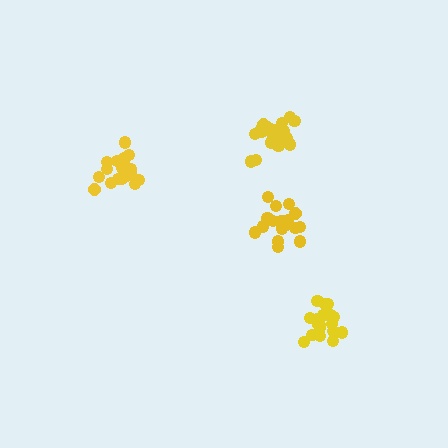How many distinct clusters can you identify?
There are 4 distinct clusters.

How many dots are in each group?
Group 1: 20 dots, Group 2: 18 dots, Group 3: 19 dots, Group 4: 21 dots (78 total).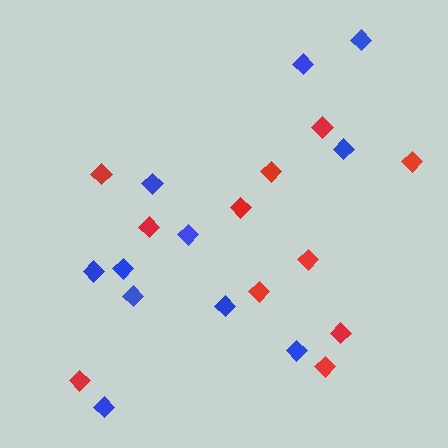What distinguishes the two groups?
There are 2 groups: one group of red diamonds (11) and one group of blue diamonds (11).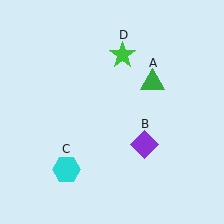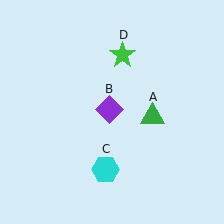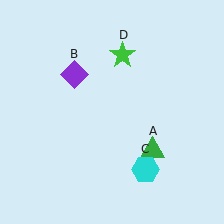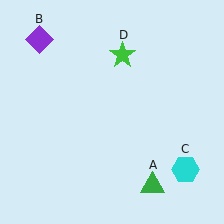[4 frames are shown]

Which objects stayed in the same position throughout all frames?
Green star (object D) remained stationary.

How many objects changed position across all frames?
3 objects changed position: green triangle (object A), purple diamond (object B), cyan hexagon (object C).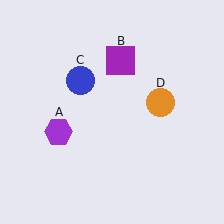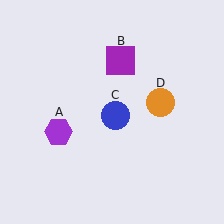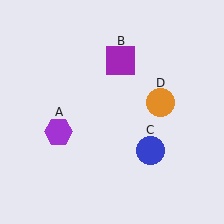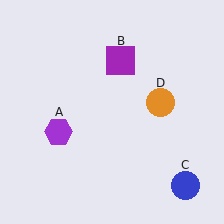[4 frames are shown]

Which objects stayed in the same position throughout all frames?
Purple hexagon (object A) and purple square (object B) and orange circle (object D) remained stationary.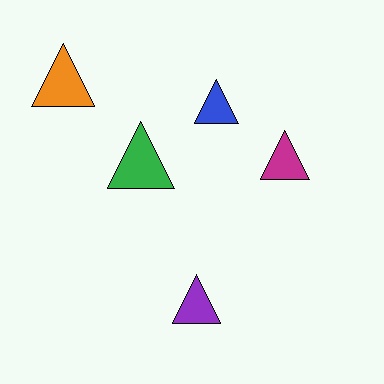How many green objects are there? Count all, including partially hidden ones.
There is 1 green object.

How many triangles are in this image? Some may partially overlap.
There are 5 triangles.